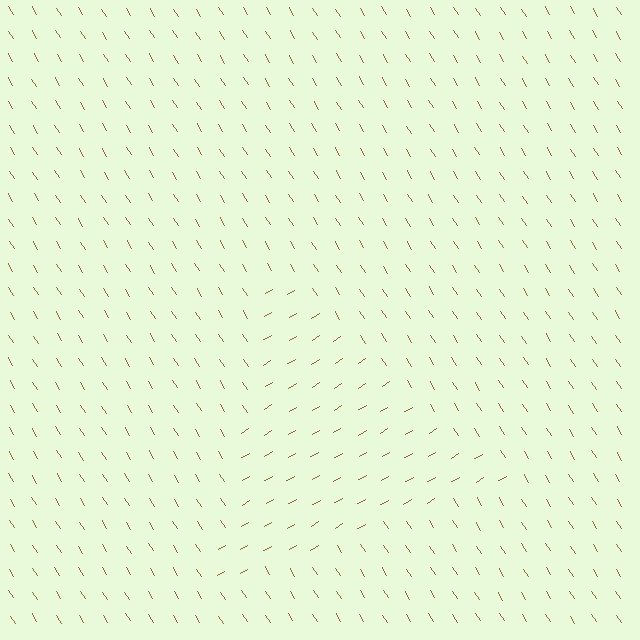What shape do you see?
I see a triangle.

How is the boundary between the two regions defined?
The boundary is defined purely by a change in line orientation (approximately 89 degrees difference). All lines are the same color and thickness.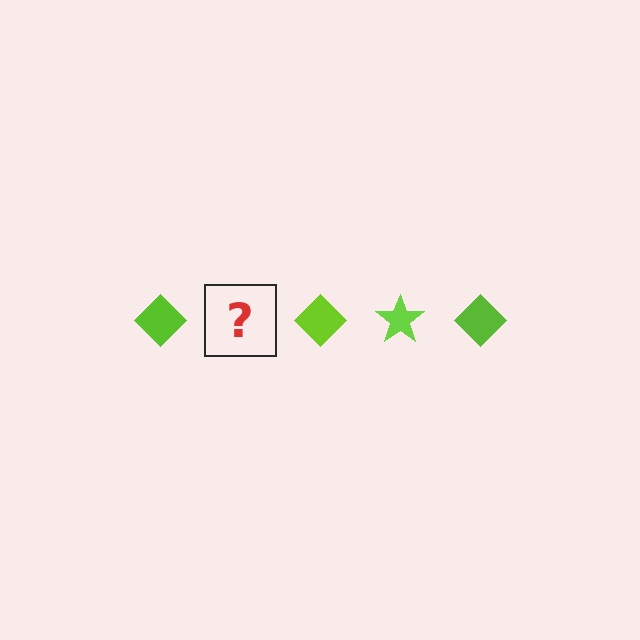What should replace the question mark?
The question mark should be replaced with a lime star.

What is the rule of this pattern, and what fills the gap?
The rule is that the pattern cycles through diamond, star shapes in lime. The gap should be filled with a lime star.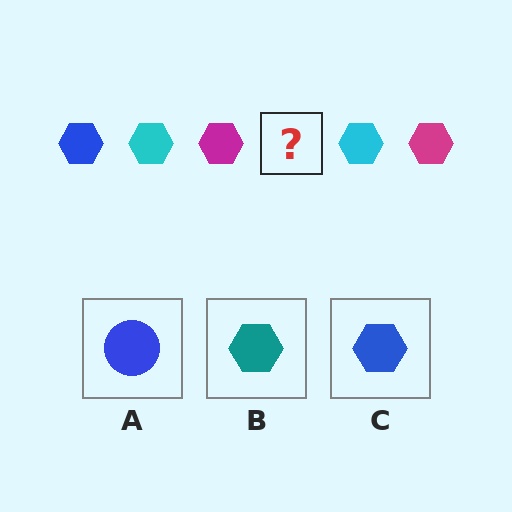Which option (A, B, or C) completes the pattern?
C.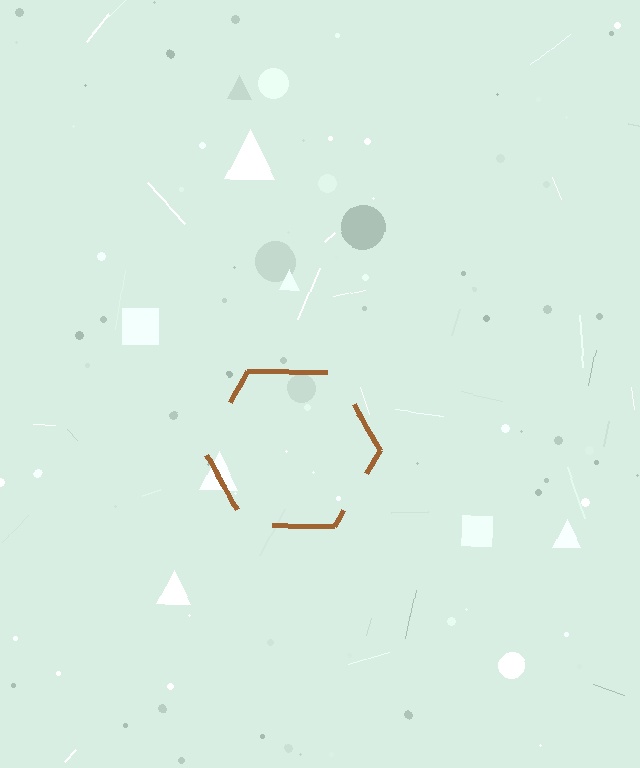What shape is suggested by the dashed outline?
The dashed outline suggests a hexagon.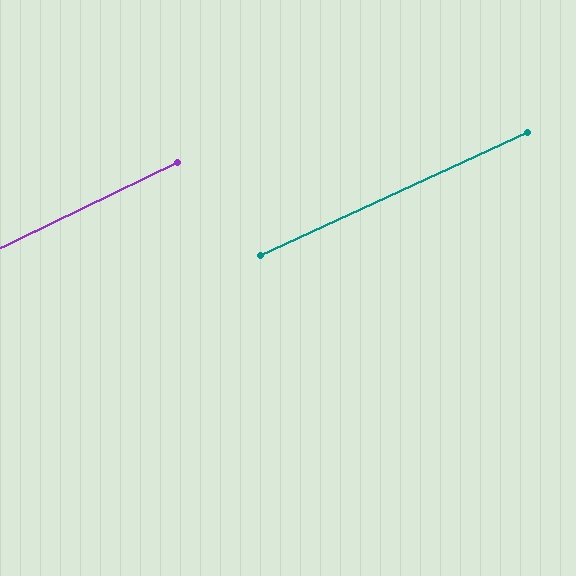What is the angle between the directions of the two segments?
Approximately 1 degree.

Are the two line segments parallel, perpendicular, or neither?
Parallel — their directions differ by only 1.2°.